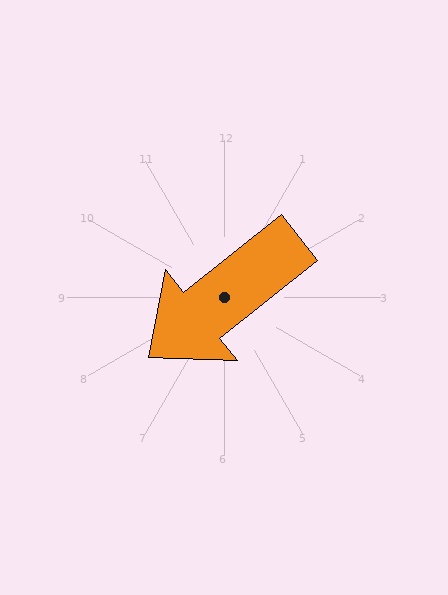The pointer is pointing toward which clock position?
Roughly 8 o'clock.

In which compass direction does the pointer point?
Southwest.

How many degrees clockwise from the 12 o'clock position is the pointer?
Approximately 232 degrees.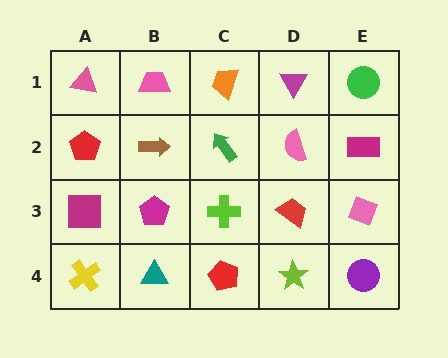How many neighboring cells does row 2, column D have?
4.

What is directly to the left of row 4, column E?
A lime star.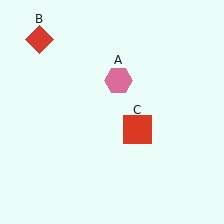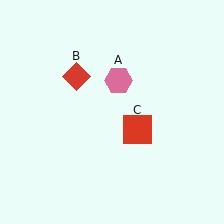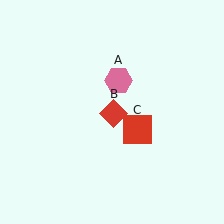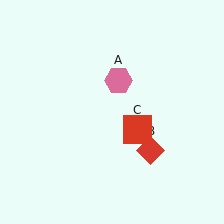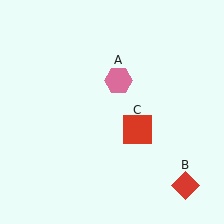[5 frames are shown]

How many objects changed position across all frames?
1 object changed position: red diamond (object B).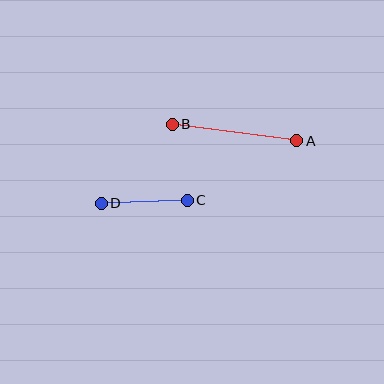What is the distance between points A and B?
The distance is approximately 126 pixels.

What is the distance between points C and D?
The distance is approximately 86 pixels.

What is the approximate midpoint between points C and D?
The midpoint is at approximately (144, 202) pixels.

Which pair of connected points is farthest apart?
Points A and B are farthest apart.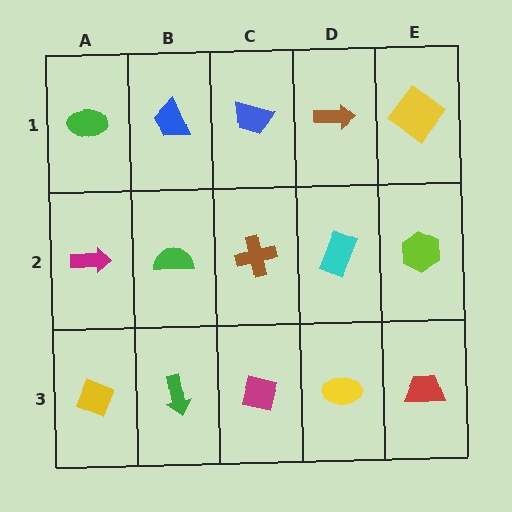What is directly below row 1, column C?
A brown cross.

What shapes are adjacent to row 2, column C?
A blue trapezoid (row 1, column C), a magenta square (row 3, column C), a green semicircle (row 2, column B), a cyan rectangle (row 2, column D).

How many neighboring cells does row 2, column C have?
4.